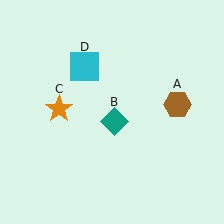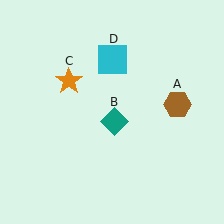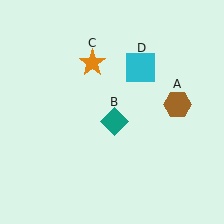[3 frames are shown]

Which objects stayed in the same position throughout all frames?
Brown hexagon (object A) and teal diamond (object B) remained stationary.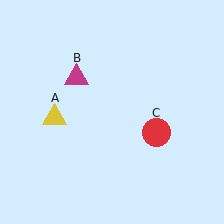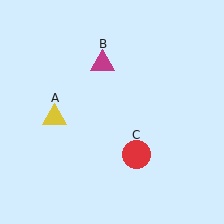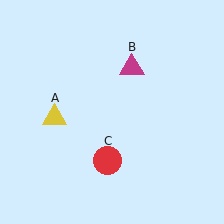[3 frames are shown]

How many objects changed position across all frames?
2 objects changed position: magenta triangle (object B), red circle (object C).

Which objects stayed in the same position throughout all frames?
Yellow triangle (object A) remained stationary.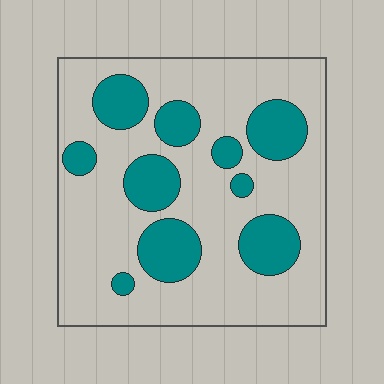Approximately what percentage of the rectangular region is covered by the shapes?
Approximately 25%.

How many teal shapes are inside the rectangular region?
10.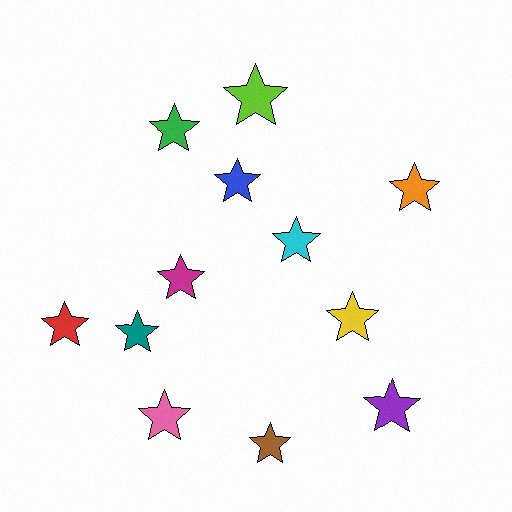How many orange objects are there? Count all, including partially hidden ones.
There is 1 orange object.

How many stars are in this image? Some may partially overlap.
There are 12 stars.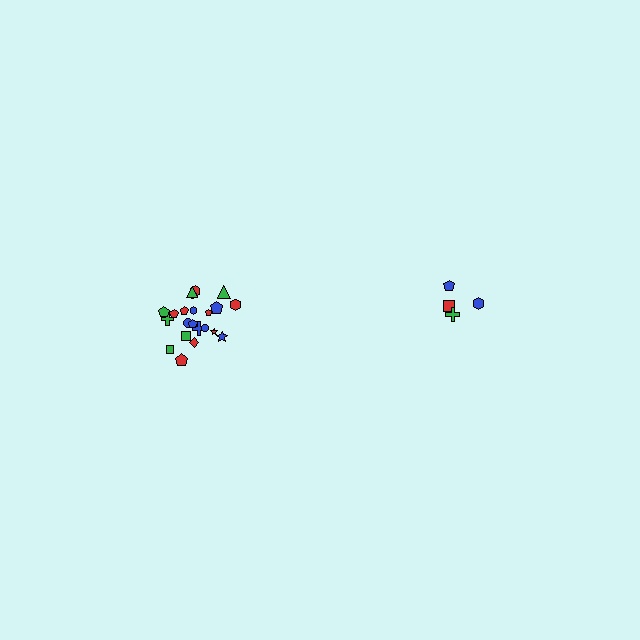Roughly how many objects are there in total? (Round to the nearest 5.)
Roughly 25 objects in total.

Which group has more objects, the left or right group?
The left group.